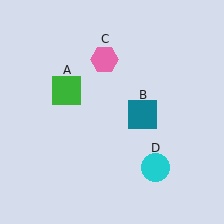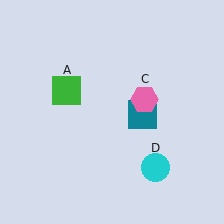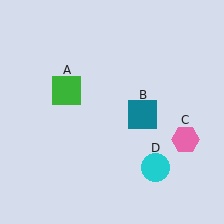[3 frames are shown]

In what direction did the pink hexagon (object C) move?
The pink hexagon (object C) moved down and to the right.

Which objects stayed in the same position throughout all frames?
Green square (object A) and teal square (object B) and cyan circle (object D) remained stationary.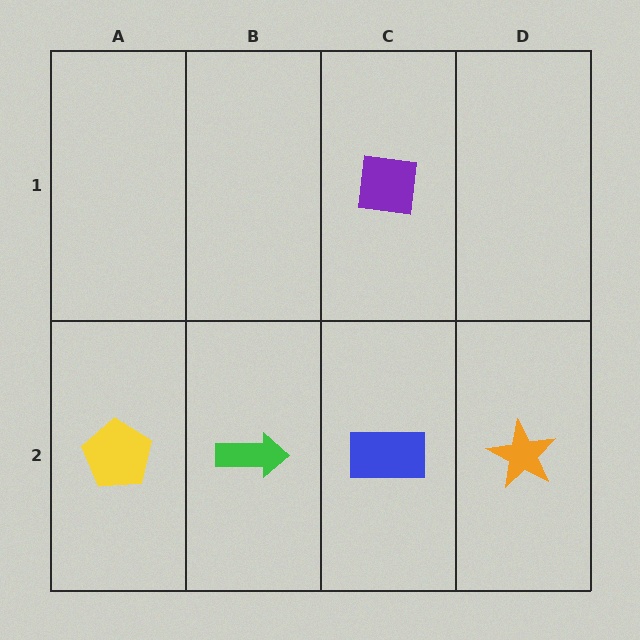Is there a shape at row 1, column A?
No, that cell is empty.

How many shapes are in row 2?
4 shapes.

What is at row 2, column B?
A green arrow.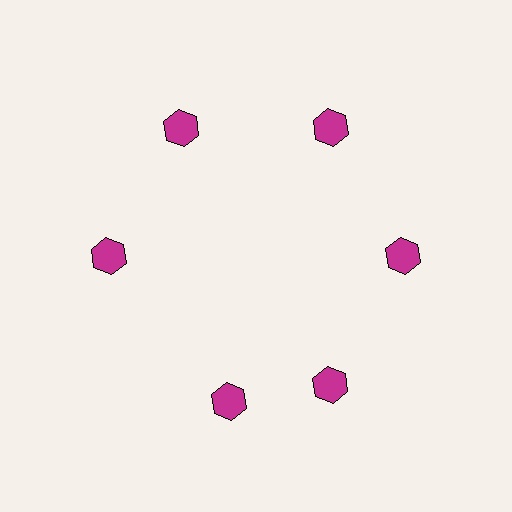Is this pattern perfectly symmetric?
No. The 6 magenta hexagons are arranged in a ring, but one element near the 7 o'clock position is rotated out of alignment along the ring, breaking the 6-fold rotational symmetry.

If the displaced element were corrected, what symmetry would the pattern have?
It would have 6-fold rotational symmetry — the pattern would map onto itself every 60 degrees.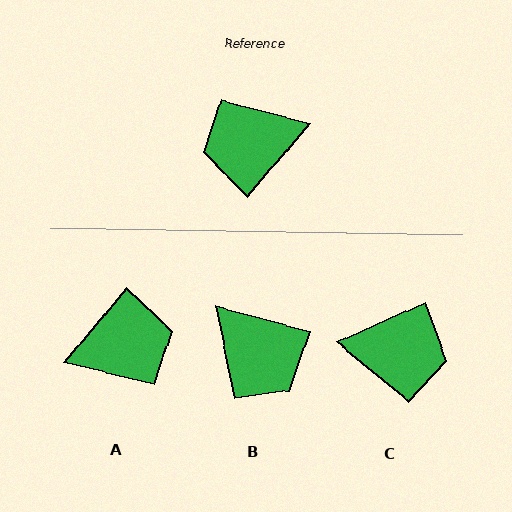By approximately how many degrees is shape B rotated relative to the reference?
Approximately 115 degrees counter-clockwise.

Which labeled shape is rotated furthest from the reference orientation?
A, about 179 degrees away.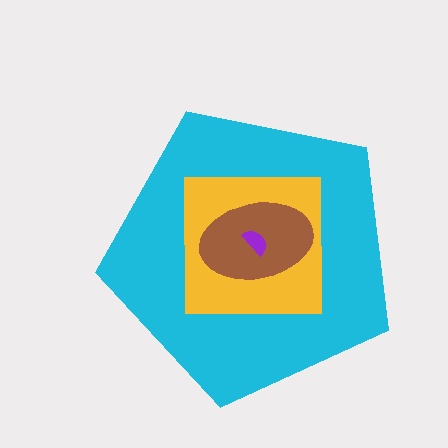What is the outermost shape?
The cyan pentagon.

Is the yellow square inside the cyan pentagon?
Yes.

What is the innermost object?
The purple semicircle.